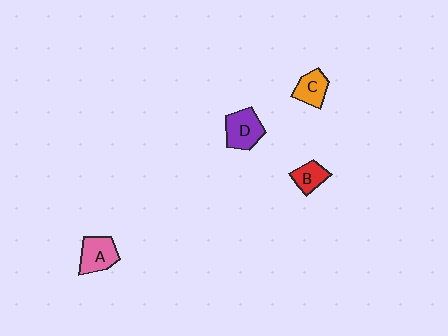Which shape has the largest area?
Shape D (purple).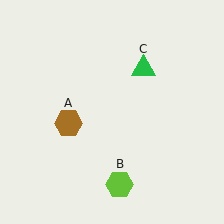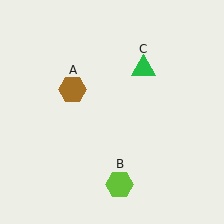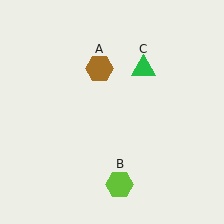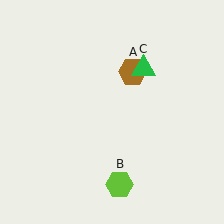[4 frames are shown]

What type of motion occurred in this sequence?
The brown hexagon (object A) rotated clockwise around the center of the scene.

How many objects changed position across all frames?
1 object changed position: brown hexagon (object A).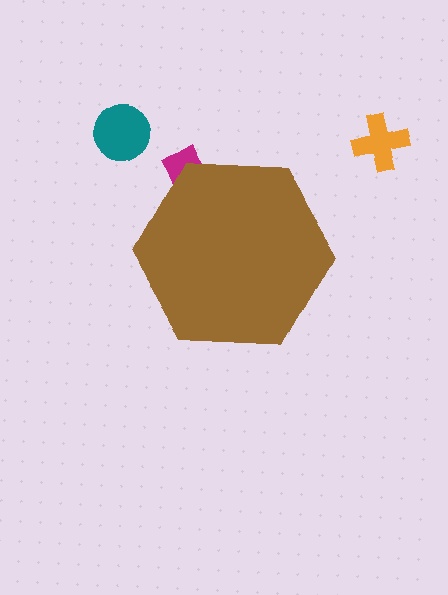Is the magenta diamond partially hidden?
Yes, the magenta diamond is partially hidden behind the brown hexagon.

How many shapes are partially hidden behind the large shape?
1 shape is partially hidden.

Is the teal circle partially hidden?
No, the teal circle is fully visible.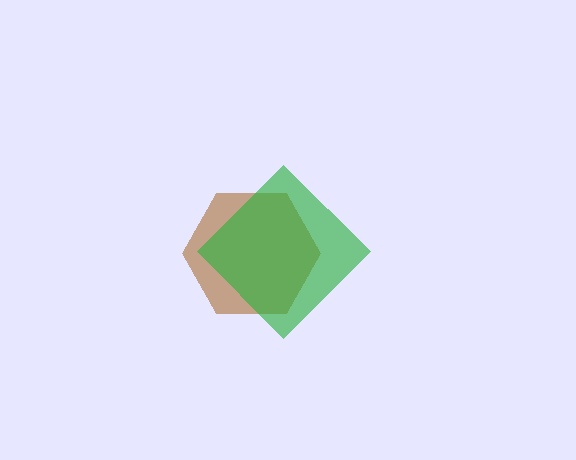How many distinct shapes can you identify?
There are 2 distinct shapes: a brown hexagon, a green diamond.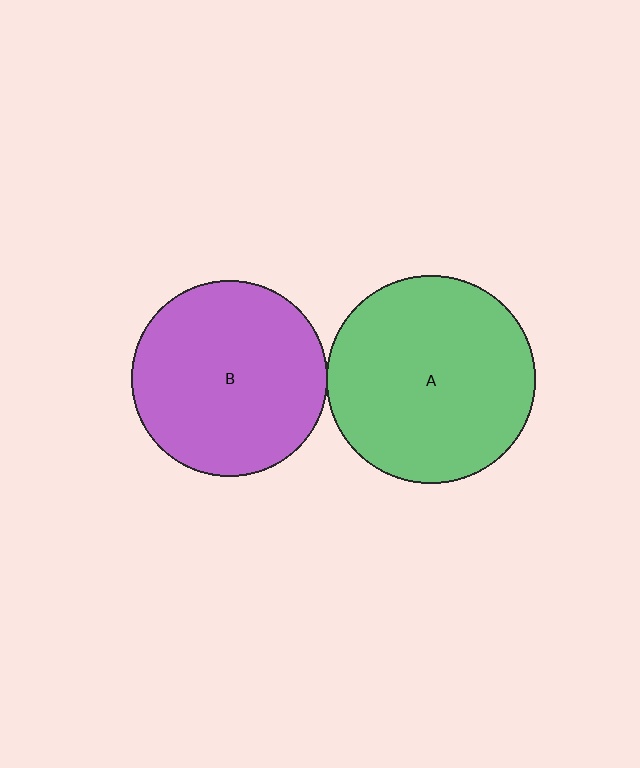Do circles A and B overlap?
Yes.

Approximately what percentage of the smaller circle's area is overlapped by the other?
Approximately 5%.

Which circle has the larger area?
Circle A (green).